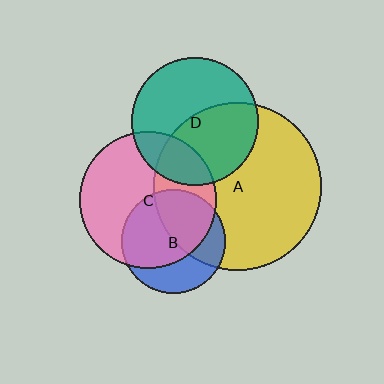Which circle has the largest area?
Circle A (yellow).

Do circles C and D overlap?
Yes.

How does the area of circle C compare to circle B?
Approximately 1.7 times.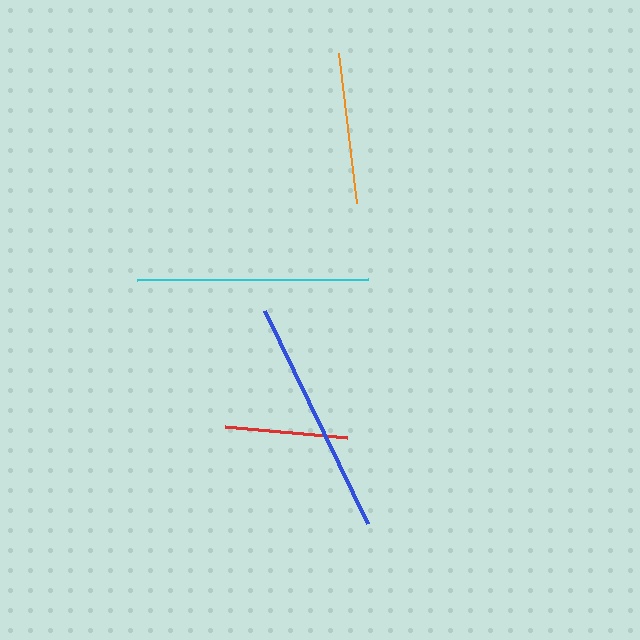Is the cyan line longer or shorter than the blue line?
The blue line is longer than the cyan line.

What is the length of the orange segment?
The orange segment is approximately 151 pixels long.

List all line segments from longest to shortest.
From longest to shortest: blue, cyan, orange, red.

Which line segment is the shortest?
The red line is the shortest at approximately 123 pixels.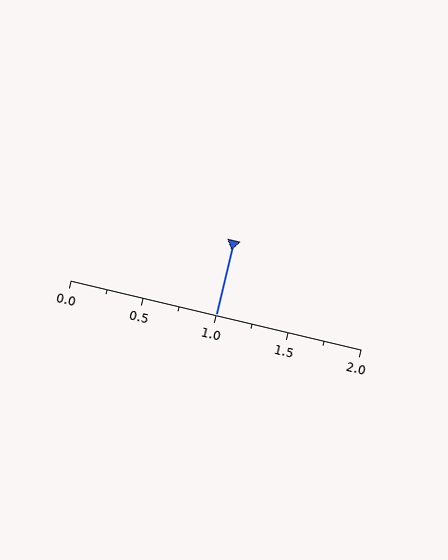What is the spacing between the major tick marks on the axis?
The major ticks are spaced 0.5 apart.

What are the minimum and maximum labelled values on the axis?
The axis runs from 0.0 to 2.0.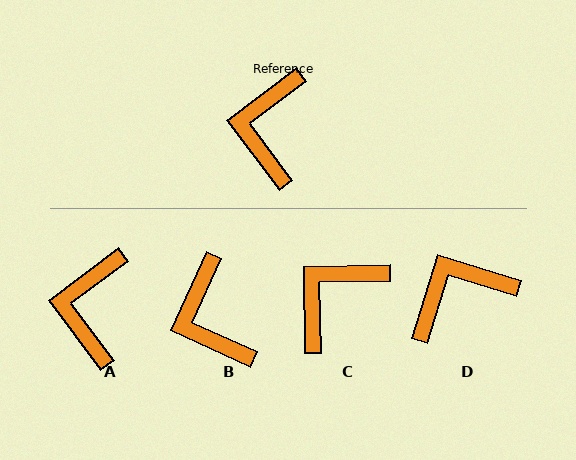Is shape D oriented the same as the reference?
No, it is off by about 54 degrees.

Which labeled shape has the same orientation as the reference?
A.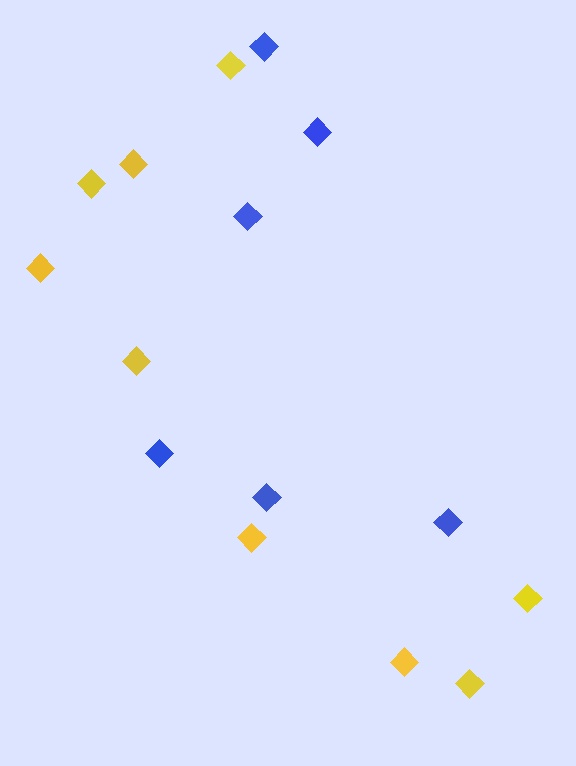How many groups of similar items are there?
There are 2 groups: one group of blue diamonds (6) and one group of yellow diamonds (9).